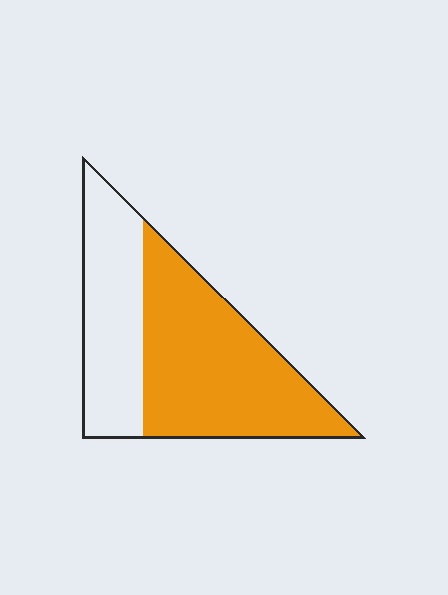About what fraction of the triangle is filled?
About five eighths (5/8).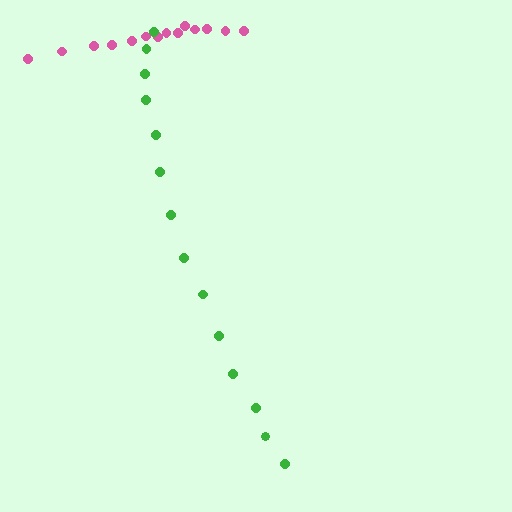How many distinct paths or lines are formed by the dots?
There are 2 distinct paths.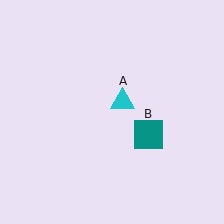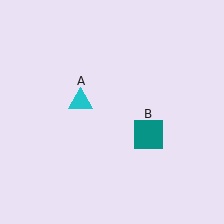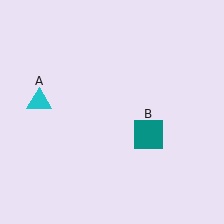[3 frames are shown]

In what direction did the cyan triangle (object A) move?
The cyan triangle (object A) moved left.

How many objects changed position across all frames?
1 object changed position: cyan triangle (object A).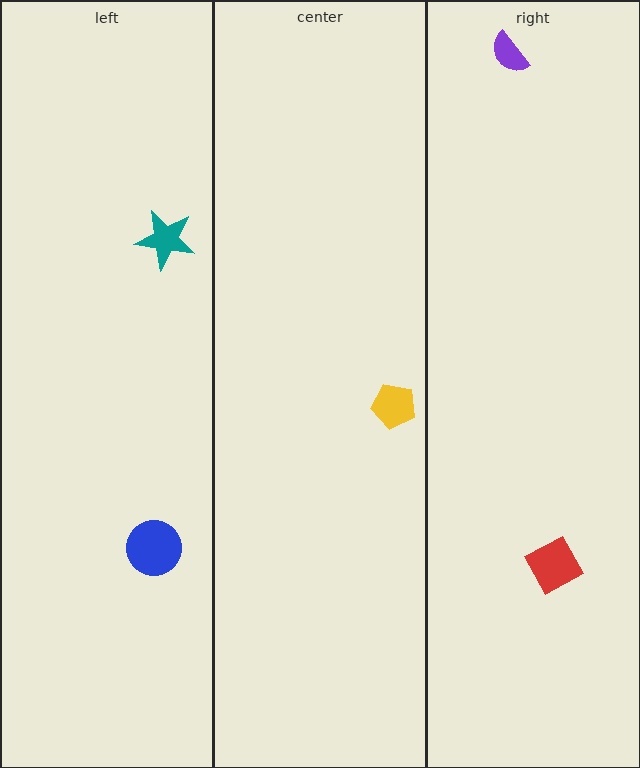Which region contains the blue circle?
The left region.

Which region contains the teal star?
The left region.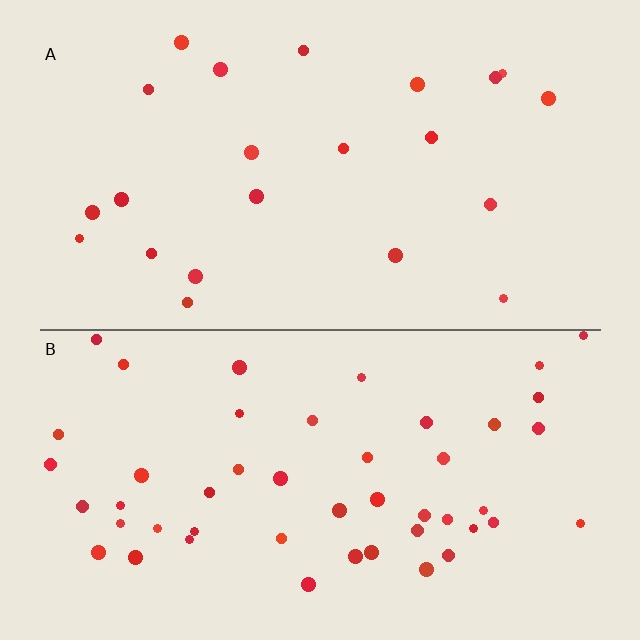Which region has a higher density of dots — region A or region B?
B (the bottom).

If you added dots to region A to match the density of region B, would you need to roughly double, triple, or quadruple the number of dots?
Approximately double.